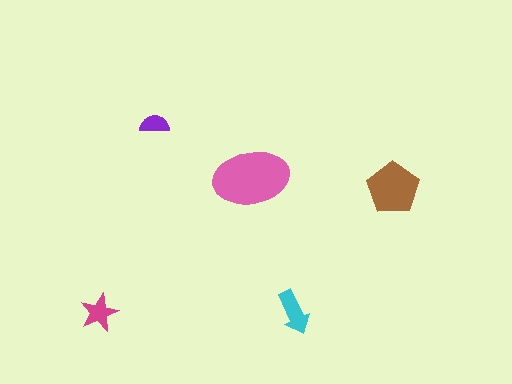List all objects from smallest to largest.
The purple semicircle, the magenta star, the cyan arrow, the brown pentagon, the pink ellipse.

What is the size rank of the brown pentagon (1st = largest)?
2nd.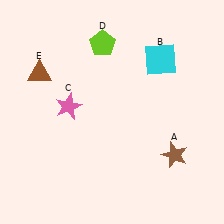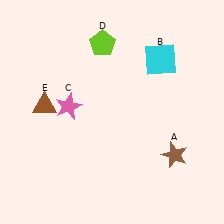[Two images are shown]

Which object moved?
The brown triangle (E) moved down.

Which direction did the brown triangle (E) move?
The brown triangle (E) moved down.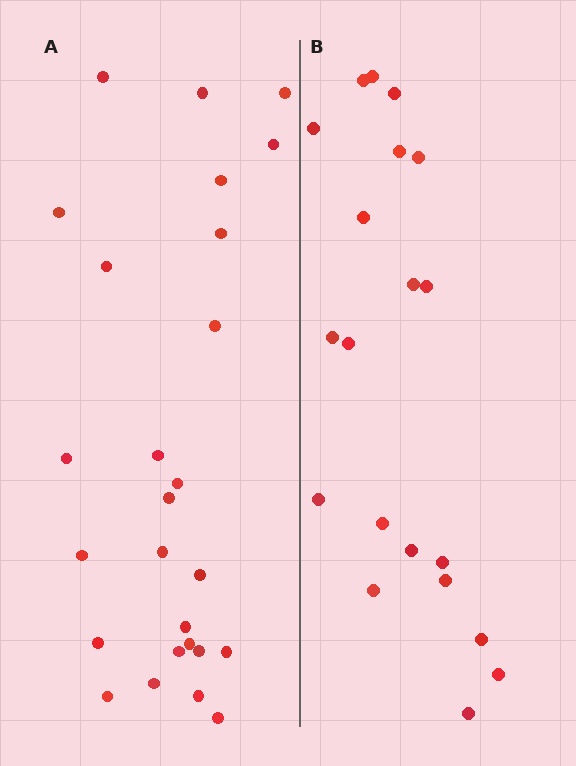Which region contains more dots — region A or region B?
Region A (the left region) has more dots.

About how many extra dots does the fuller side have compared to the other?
Region A has about 6 more dots than region B.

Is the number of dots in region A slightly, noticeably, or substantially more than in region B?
Region A has noticeably more, but not dramatically so. The ratio is roughly 1.3 to 1.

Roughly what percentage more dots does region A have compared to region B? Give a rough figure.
About 30% more.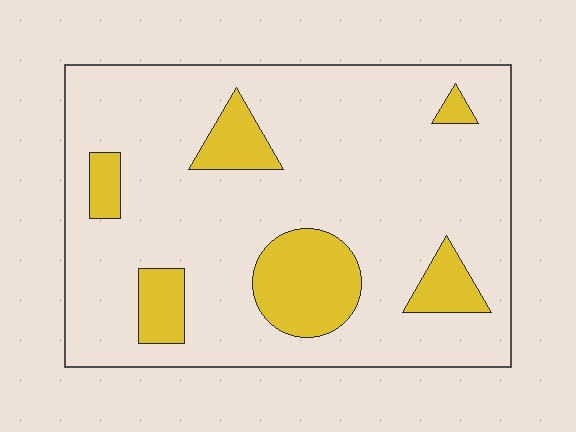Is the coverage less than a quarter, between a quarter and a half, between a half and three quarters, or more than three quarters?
Less than a quarter.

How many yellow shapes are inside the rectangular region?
6.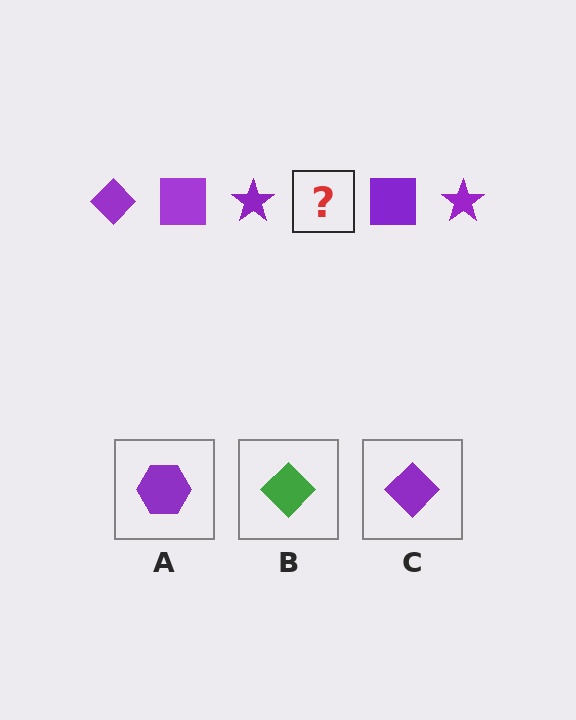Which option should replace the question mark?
Option C.